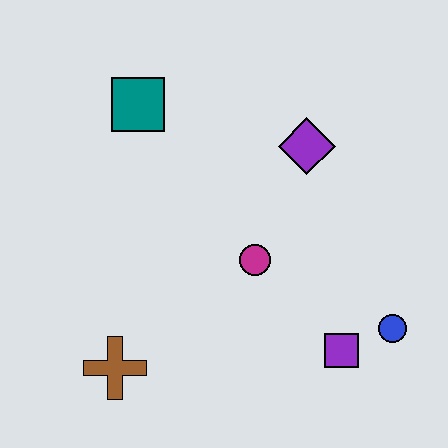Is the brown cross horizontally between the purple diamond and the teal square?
No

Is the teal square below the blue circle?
No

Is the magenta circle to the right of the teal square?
Yes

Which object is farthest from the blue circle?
The teal square is farthest from the blue circle.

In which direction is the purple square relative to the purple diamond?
The purple square is below the purple diamond.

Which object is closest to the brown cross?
The magenta circle is closest to the brown cross.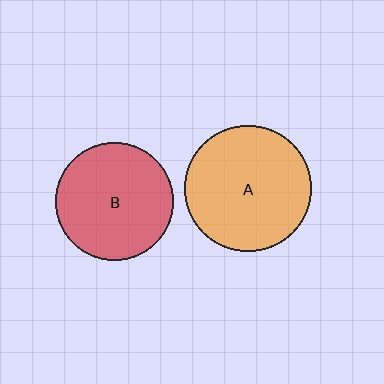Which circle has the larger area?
Circle A (orange).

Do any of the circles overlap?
No, none of the circles overlap.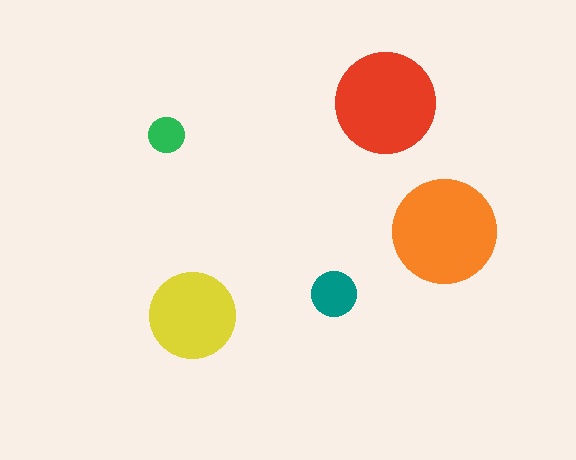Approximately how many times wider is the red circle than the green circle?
About 3 times wider.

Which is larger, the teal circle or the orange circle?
The orange one.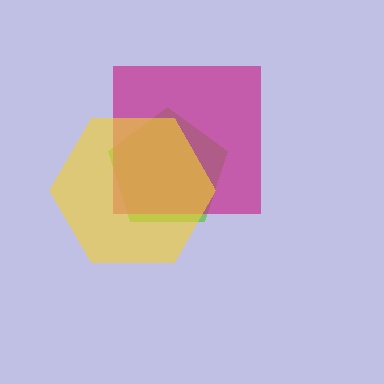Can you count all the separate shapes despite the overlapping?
Yes, there are 3 separate shapes.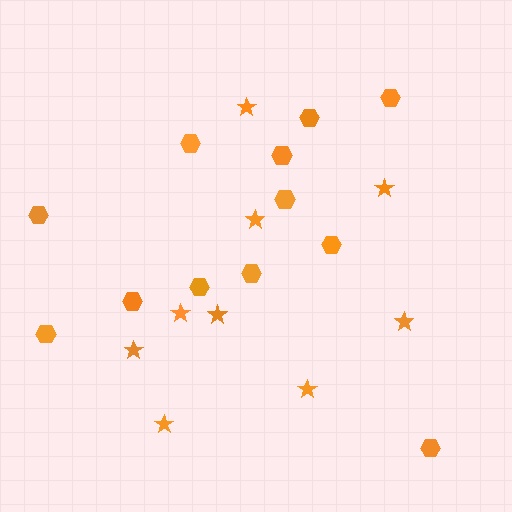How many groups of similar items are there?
There are 2 groups: one group of stars (9) and one group of hexagons (12).